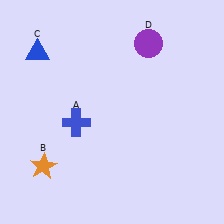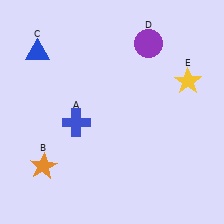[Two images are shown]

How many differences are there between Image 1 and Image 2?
There is 1 difference between the two images.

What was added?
A yellow star (E) was added in Image 2.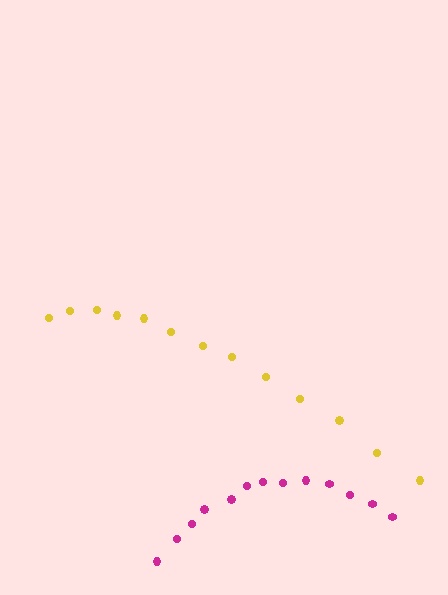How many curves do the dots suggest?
There are 2 distinct paths.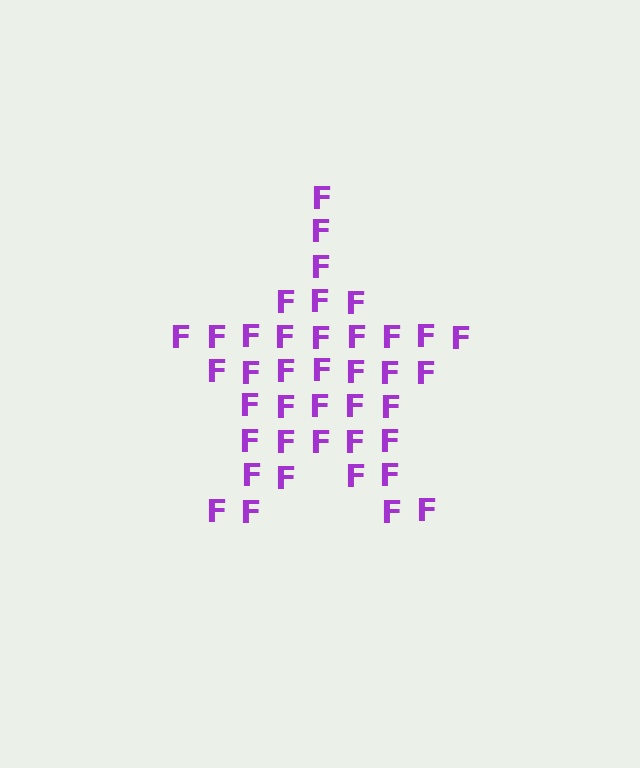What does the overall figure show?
The overall figure shows a star.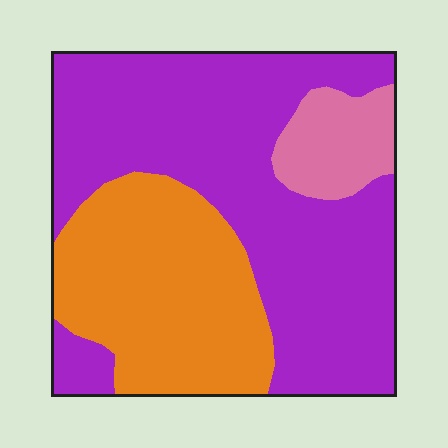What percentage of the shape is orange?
Orange covers 32% of the shape.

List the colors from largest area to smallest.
From largest to smallest: purple, orange, pink.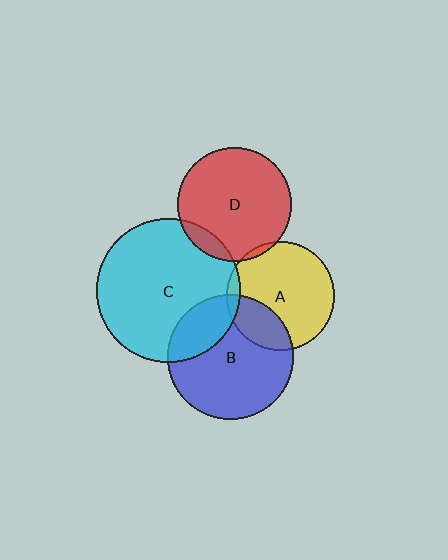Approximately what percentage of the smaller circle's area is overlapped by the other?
Approximately 5%.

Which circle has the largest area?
Circle C (cyan).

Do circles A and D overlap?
Yes.